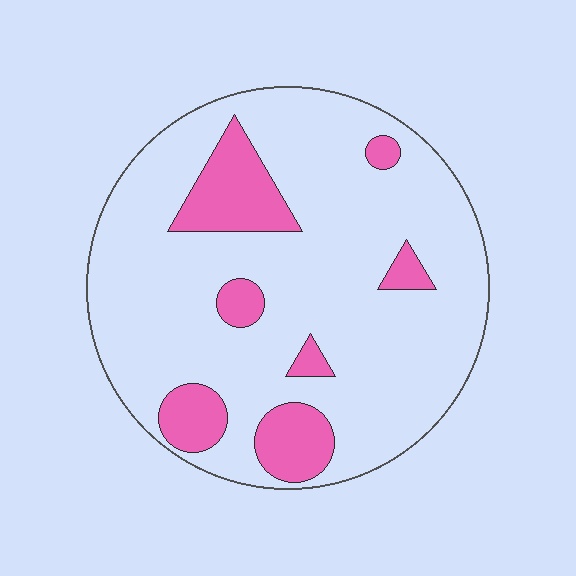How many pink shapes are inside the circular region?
7.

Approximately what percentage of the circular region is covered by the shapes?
Approximately 20%.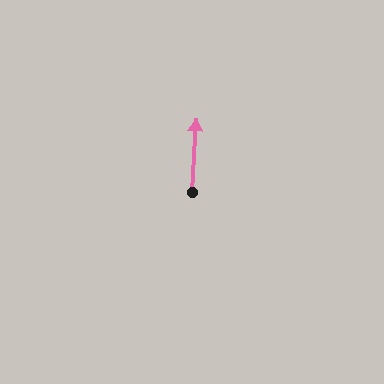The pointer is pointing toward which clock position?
Roughly 12 o'clock.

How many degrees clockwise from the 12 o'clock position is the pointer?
Approximately 3 degrees.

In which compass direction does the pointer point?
North.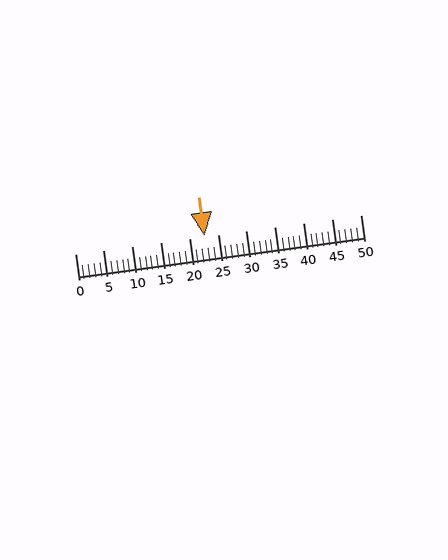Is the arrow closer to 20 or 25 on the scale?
The arrow is closer to 25.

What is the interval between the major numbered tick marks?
The major tick marks are spaced 5 units apart.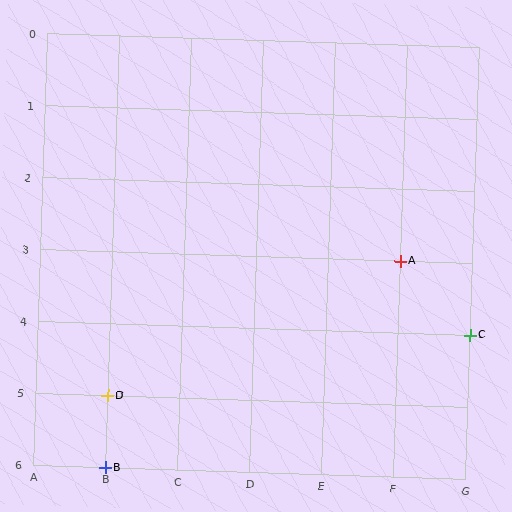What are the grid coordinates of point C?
Point C is at grid coordinates (G, 4).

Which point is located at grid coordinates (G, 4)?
Point C is at (G, 4).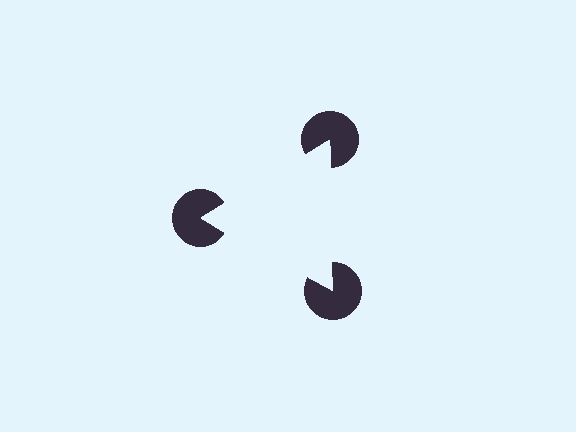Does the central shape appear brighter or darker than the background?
It typically appears slightly brighter than the background, even though no actual brightness change is drawn.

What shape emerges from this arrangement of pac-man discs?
An illusory triangle — its edges are inferred from the aligned wedge cuts in the pac-man discs, not physically drawn.